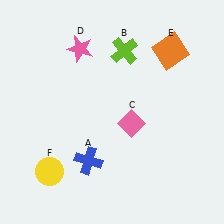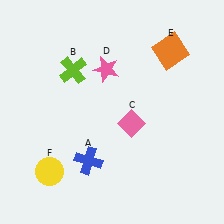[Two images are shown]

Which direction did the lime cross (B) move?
The lime cross (B) moved left.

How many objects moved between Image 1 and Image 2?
2 objects moved between the two images.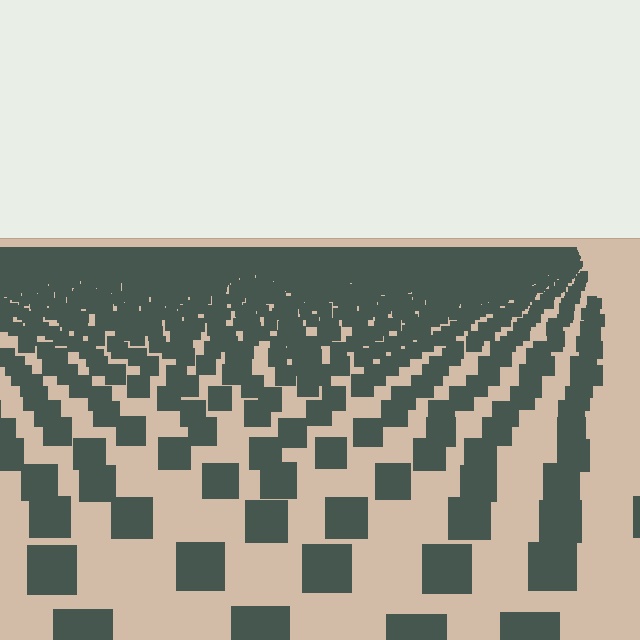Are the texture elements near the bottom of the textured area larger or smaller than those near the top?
Larger. Near the bottom, elements are closer to the viewer and appear at a bigger on-screen size.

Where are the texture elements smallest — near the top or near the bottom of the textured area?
Near the top.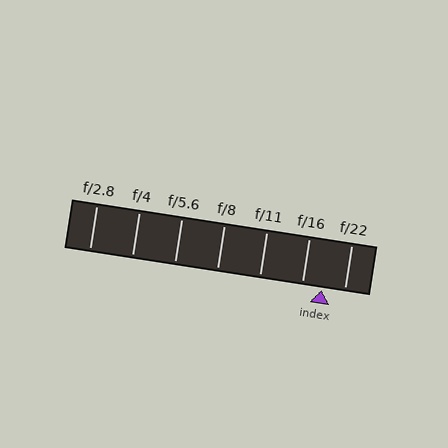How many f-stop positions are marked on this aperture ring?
There are 7 f-stop positions marked.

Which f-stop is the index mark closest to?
The index mark is closest to f/16.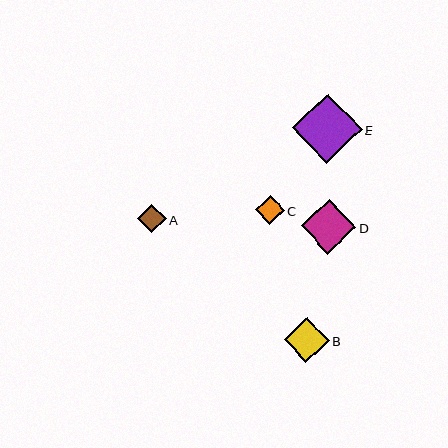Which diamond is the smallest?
Diamond A is the smallest with a size of approximately 29 pixels.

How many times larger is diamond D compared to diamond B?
Diamond D is approximately 1.2 times the size of diamond B.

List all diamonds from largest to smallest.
From largest to smallest: E, D, B, C, A.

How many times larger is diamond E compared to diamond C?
Diamond E is approximately 2.4 times the size of diamond C.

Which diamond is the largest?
Diamond E is the largest with a size of approximately 69 pixels.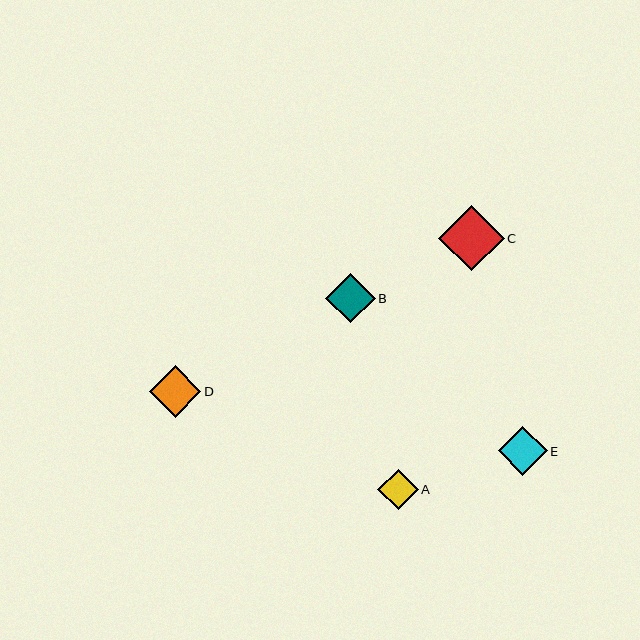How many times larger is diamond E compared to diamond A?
Diamond E is approximately 1.2 times the size of diamond A.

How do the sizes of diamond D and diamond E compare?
Diamond D and diamond E are approximately the same size.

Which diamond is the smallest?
Diamond A is the smallest with a size of approximately 40 pixels.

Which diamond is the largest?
Diamond C is the largest with a size of approximately 66 pixels.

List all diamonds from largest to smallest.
From largest to smallest: C, D, B, E, A.